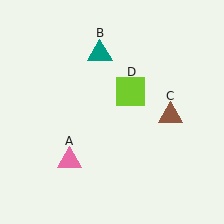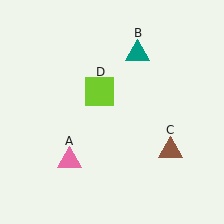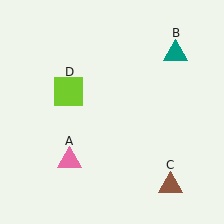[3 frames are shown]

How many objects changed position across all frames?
3 objects changed position: teal triangle (object B), brown triangle (object C), lime square (object D).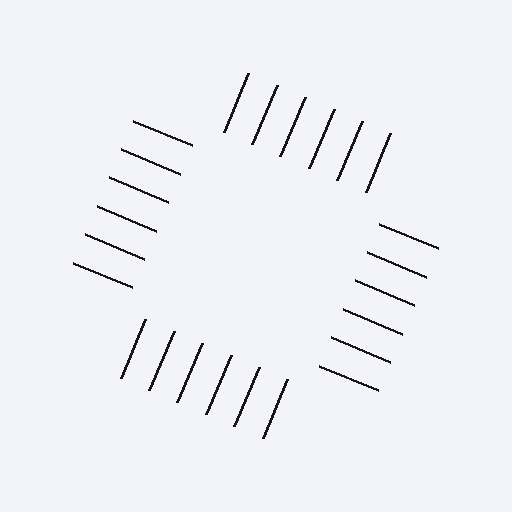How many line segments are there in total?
24 — 6 along each of the 4 edges.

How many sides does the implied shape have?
4 sides — the line-ends trace a square.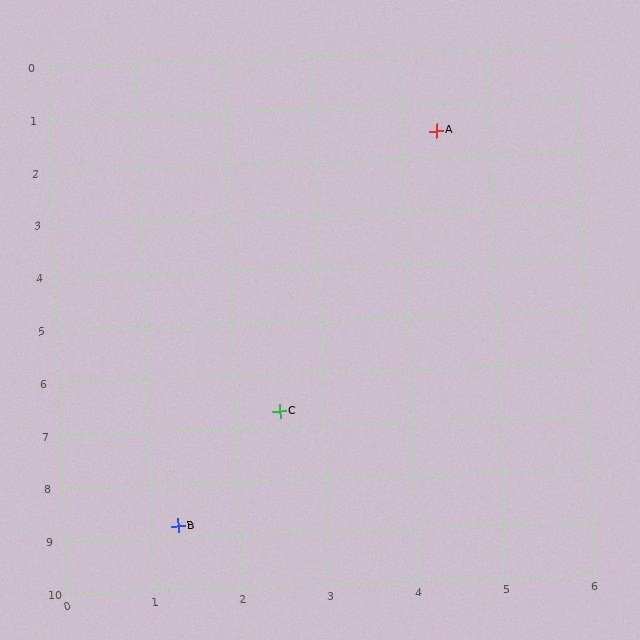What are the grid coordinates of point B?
Point B is at approximately (1.3, 8.8).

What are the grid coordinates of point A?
Point A is at approximately (4.4, 1.5).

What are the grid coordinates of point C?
Point C is at approximately (2.5, 6.7).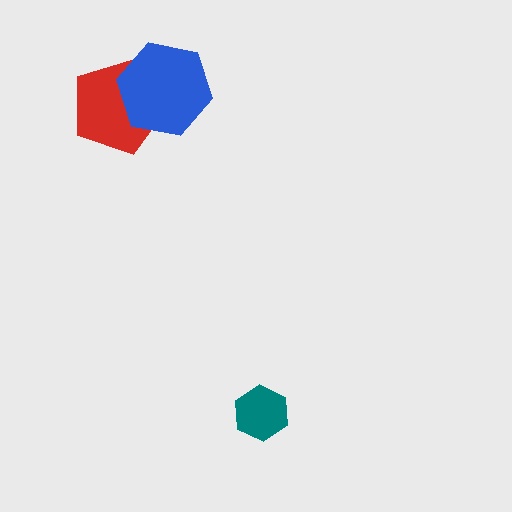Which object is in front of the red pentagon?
The blue hexagon is in front of the red pentagon.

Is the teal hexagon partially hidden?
No, no other shape covers it.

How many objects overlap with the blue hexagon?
1 object overlaps with the blue hexagon.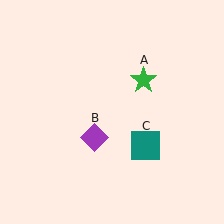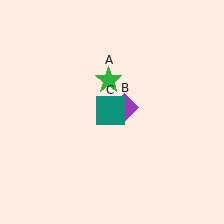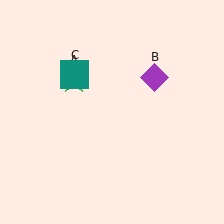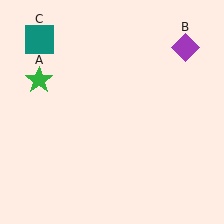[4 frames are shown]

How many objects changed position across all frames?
3 objects changed position: green star (object A), purple diamond (object B), teal square (object C).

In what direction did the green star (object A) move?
The green star (object A) moved left.